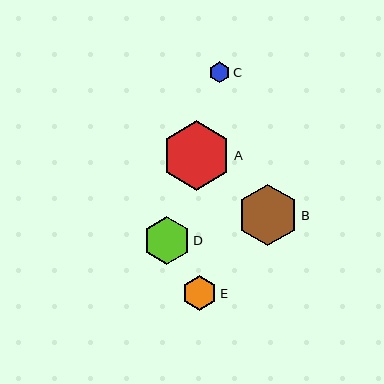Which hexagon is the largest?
Hexagon A is the largest with a size of approximately 70 pixels.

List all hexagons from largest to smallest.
From largest to smallest: A, B, D, E, C.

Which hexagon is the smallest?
Hexagon C is the smallest with a size of approximately 21 pixels.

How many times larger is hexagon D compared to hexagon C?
Hexagon D is approximately 2.3 times the size of hexagon C.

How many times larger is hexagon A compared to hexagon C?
Hexagon A is approximately 3.4 times the size of hexagon C.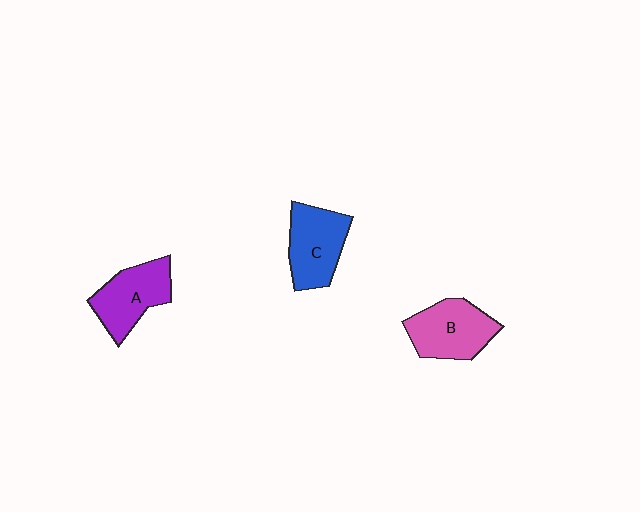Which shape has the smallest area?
Shape A (purple).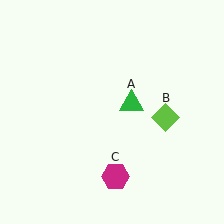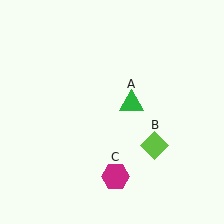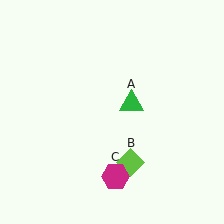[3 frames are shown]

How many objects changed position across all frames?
1 object changed position: lime diamond (object B).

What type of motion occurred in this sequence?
The lime diamond (object B) rotated clockwise around the center of the scene.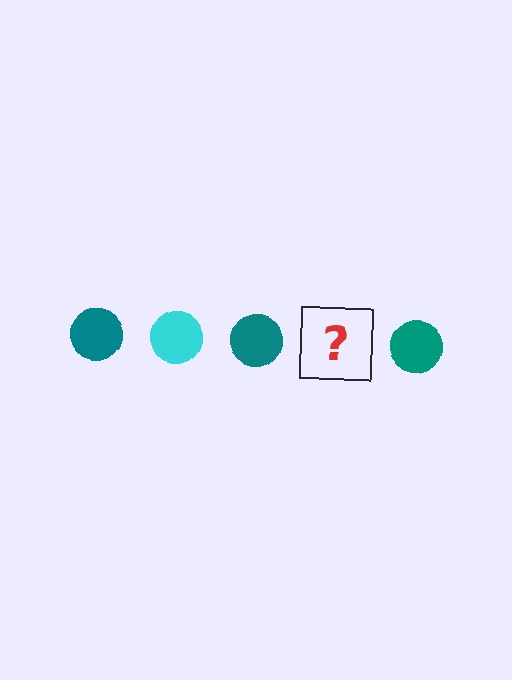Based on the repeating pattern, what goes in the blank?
The blank should be a cyan circle.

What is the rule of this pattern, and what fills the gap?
The rule is that the pattern cycles through teal, cyan circles. The gap should be filled with a cyan circle.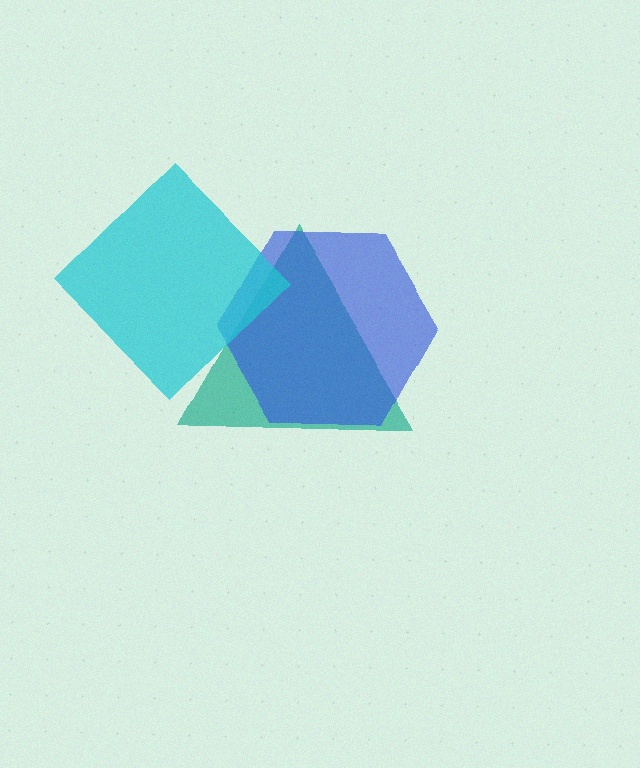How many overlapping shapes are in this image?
There are 3 overlapping shapes in the image.